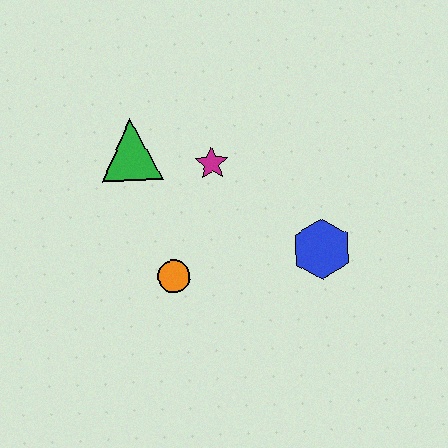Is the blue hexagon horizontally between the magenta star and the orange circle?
No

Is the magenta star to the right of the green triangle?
Yes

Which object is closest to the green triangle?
The magenta star is closest to the green triangle.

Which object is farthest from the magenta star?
The blue hexagon is farthest from the magenta star.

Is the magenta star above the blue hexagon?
Yes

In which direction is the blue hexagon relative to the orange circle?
The blue hexagon is to the right of the orange circle.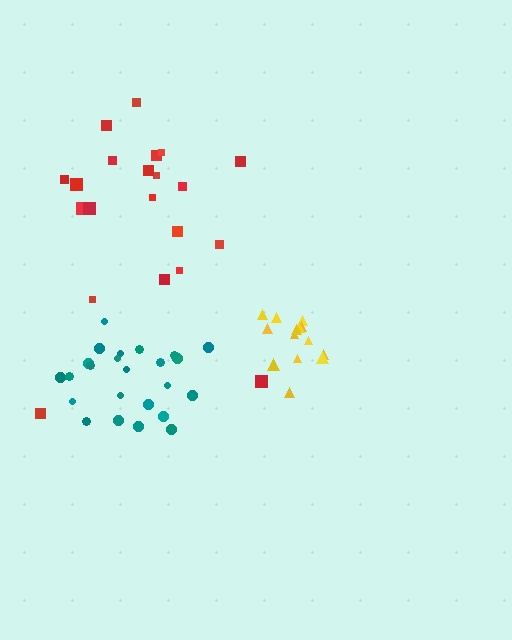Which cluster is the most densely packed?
Yellow.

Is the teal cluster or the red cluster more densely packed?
Teal.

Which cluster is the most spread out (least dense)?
Red.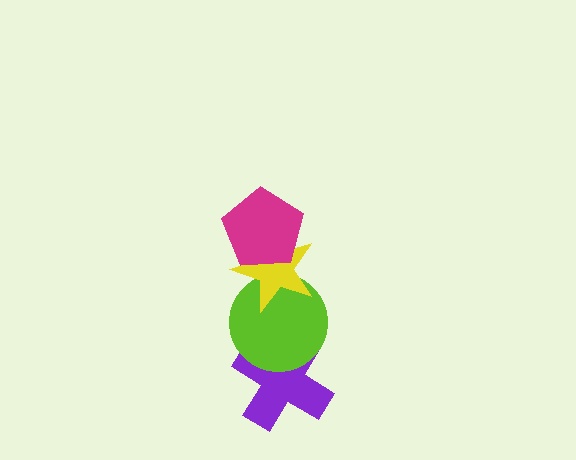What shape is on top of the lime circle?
The yellow star is on top of the lime circle.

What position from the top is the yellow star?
The yellow star is 2nd from the top.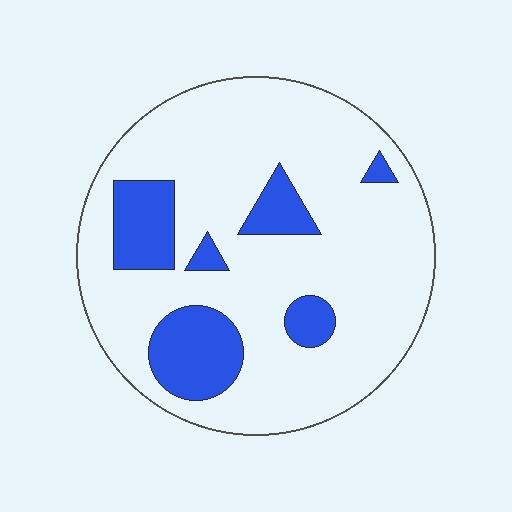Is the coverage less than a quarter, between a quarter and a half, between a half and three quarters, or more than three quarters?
Less than a quarter.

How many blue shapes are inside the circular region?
6.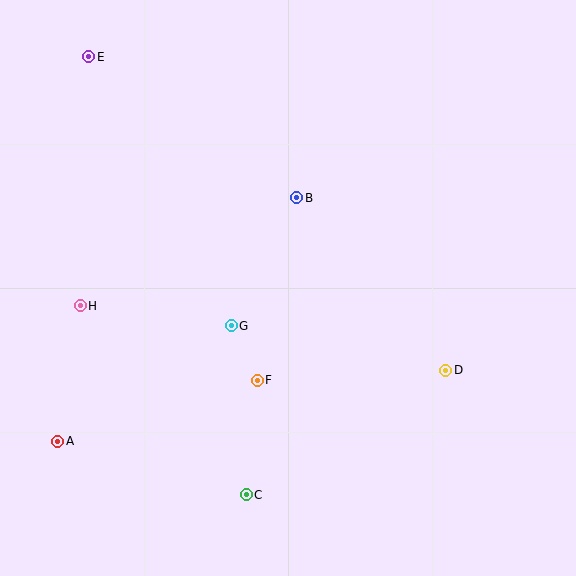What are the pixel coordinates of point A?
Point A is at (58, 441).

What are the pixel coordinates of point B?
Point B is at (297, 198).